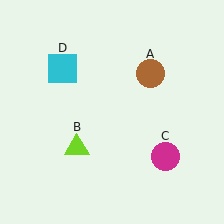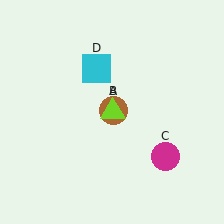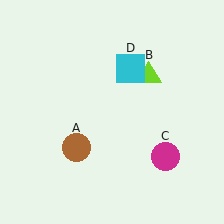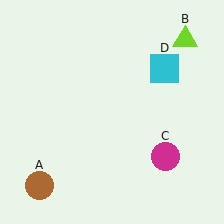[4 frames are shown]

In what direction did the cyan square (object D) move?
The cyan square (object D) moved right.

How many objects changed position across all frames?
3 objects changed position: brown circle (object A), lime triangle (object B), cyan square (object D).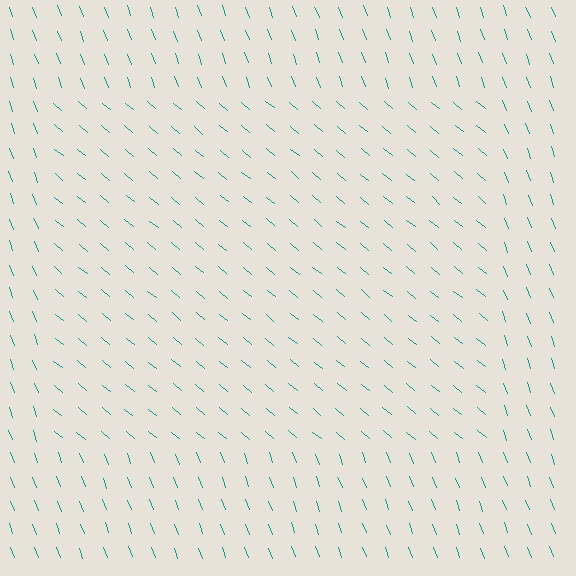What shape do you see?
I see a rectangle.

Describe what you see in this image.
The image is filled with small teal line segments. A rectangle region in the image has lines oriented differently from the surrounding lines, creating a visible texture boundary.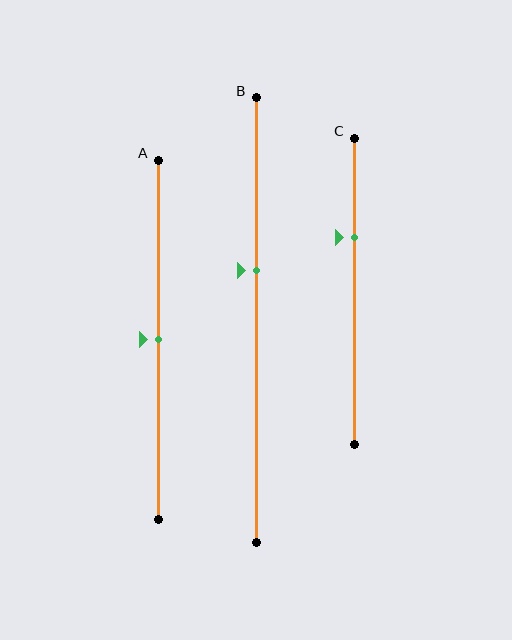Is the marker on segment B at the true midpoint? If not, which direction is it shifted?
No, the marker on segment B is shifted upward by about 11% of the segment length.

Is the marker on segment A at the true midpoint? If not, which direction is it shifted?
Yes, the marker on segment A is at the true midpoint.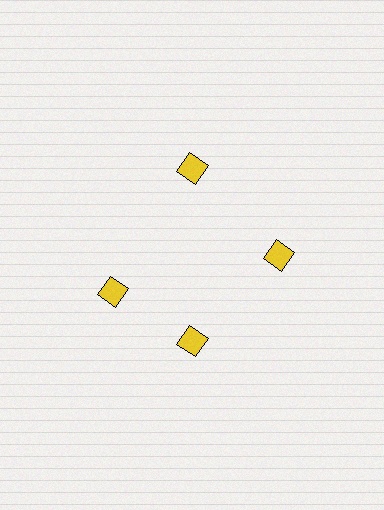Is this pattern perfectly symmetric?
No. The 4 yellow diamonds are arranged in a ring, but one element near the 9 o'clock position is rotated out of alignment along the ring, breaking the 4-fold rotational symmetry.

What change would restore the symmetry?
The symmetry would be restored by rotating it back into even spacing with its neighbors so that all 4 diamonds sit at equal angles and equal distance from the center.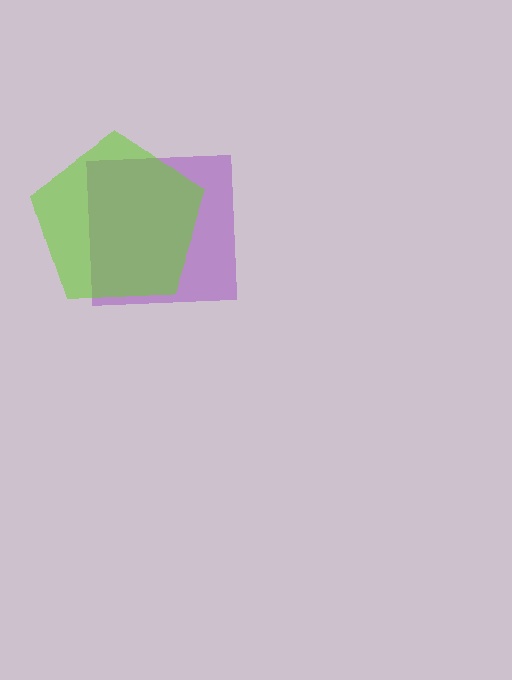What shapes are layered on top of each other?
The layered shapes are: a purple square, a lime pentagon.